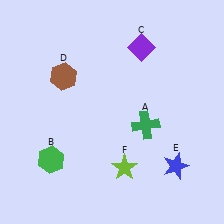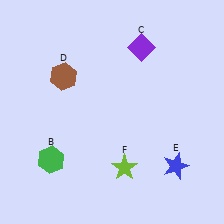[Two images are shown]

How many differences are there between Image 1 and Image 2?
There is 1 difference between the two images.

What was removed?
The green cross (A) was removed in Image 2.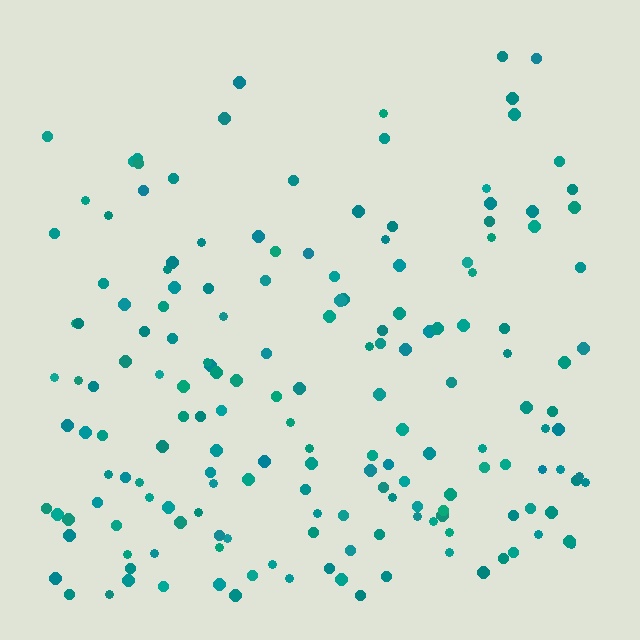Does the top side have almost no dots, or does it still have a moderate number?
Still a moderate number, just noticeably fewer than the bottom.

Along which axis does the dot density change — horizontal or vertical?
Vertical.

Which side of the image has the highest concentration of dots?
The bottom.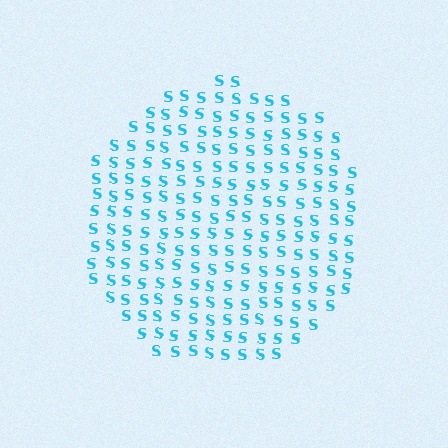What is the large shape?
The large shape is a circle.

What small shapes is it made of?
It is made of small letter S's.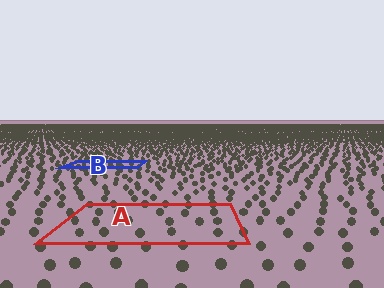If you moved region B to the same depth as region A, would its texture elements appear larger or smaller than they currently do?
They would appear larger. At a closer depth, the same texture elements are projected at a bigger on-screen size.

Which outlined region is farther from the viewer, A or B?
Region B is farther from the viewer — the texture elements inside it appear smaller and more densely packed.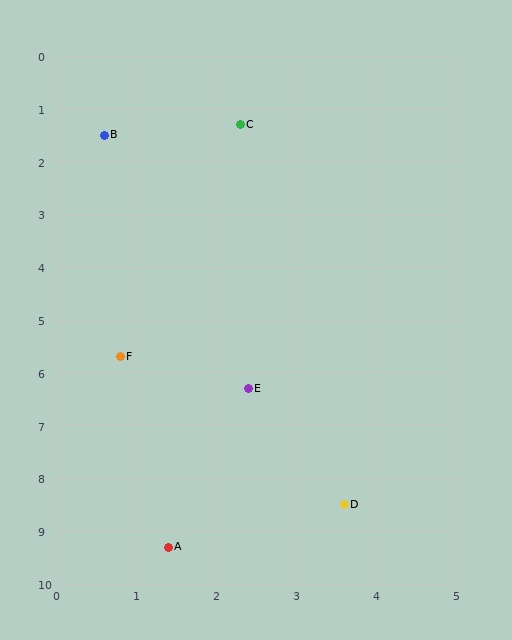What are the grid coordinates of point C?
Point C is at approximately (2.3, 1.3).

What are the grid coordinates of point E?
Point E is at approximately (2.4, 6.3).